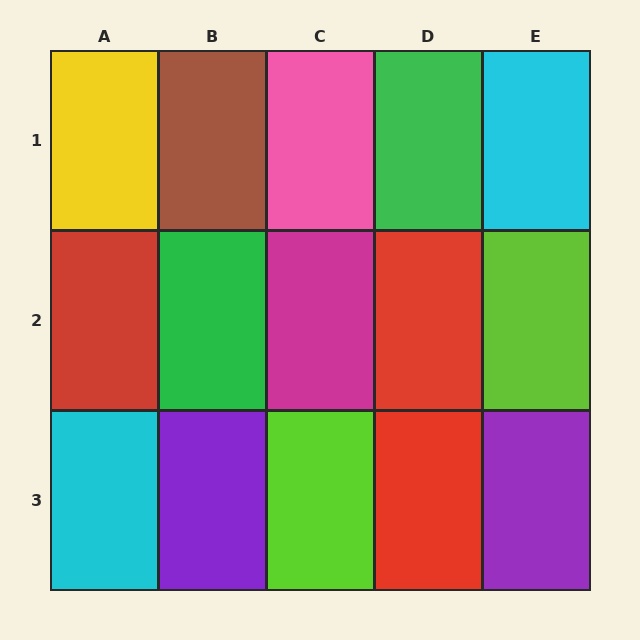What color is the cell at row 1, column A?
Yellow.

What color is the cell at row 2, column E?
Lime.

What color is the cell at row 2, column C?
Magenta.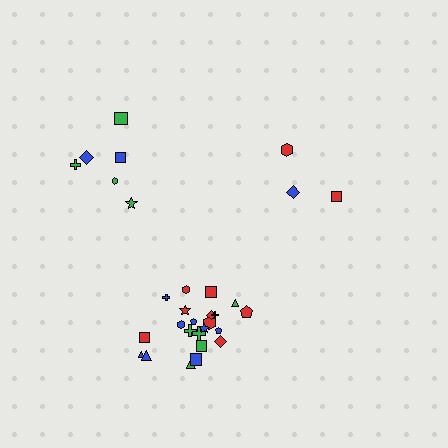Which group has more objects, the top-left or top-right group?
The top-left group.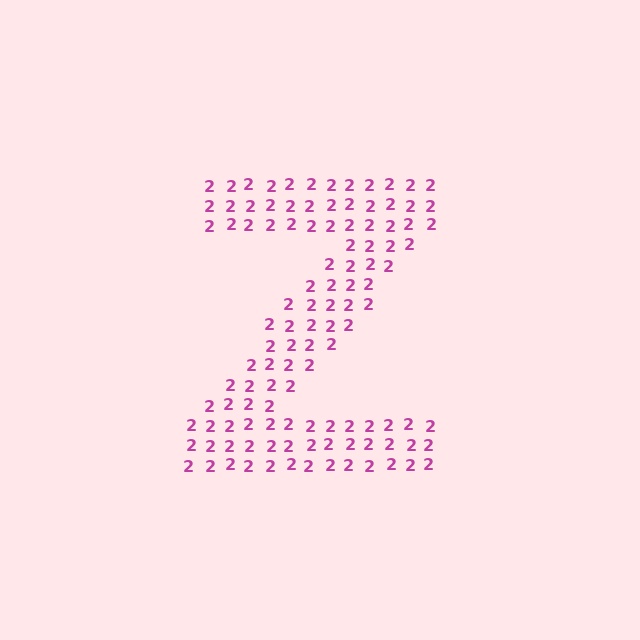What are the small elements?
The small elements are digit 2's.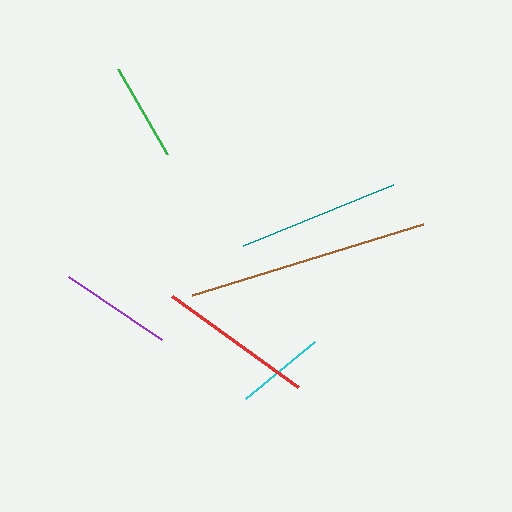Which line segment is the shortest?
The cyan line is the shortest at approximately 90 pixels.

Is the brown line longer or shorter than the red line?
The brown line is longer than the red line.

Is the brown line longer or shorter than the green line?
The brown line is longer than the green line.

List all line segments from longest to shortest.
From longest to shortest: brown, teal, red, purple, green, cyan.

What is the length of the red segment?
The red segment is approximately 155 pixels long.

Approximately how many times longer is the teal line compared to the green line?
The teal line is approximately 1.7 times the length of the green line.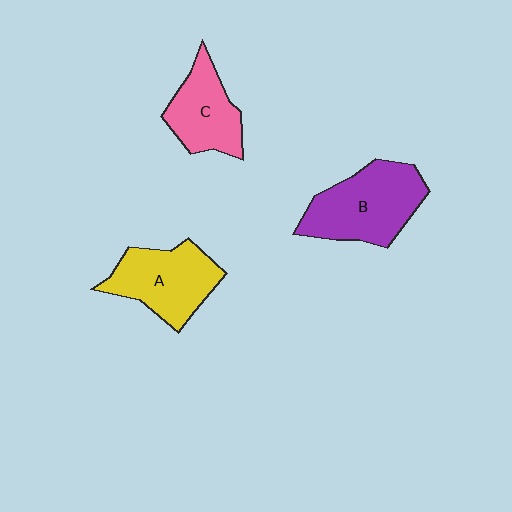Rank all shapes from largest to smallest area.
From largest to smallest: B (purple), A (yellow), C (pink).